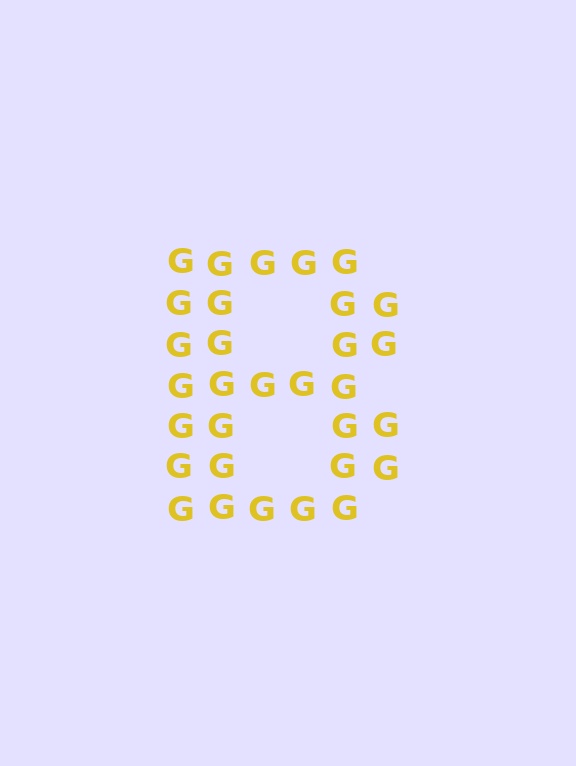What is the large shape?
The large shape is the letter B.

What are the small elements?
The small elements are letter G's.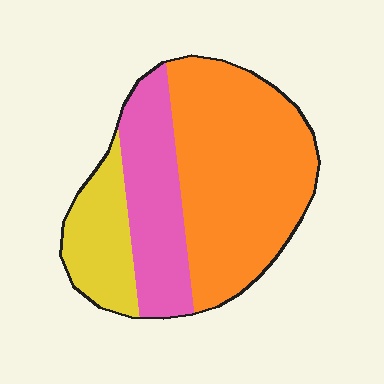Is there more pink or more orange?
Orange.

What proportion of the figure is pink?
Pink takes up about one quarter (1/4) of the figure.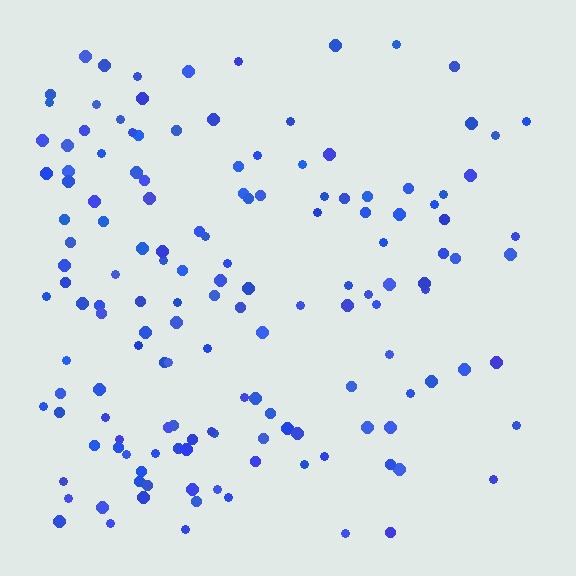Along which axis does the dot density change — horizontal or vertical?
Horizontal.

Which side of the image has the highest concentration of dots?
The left.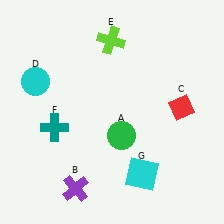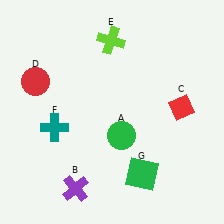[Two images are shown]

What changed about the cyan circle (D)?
In Image 1, D is cyan. In Image 2, it changed to red.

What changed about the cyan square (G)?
In Image 1, G is cyan. In Image 2, it changed to green.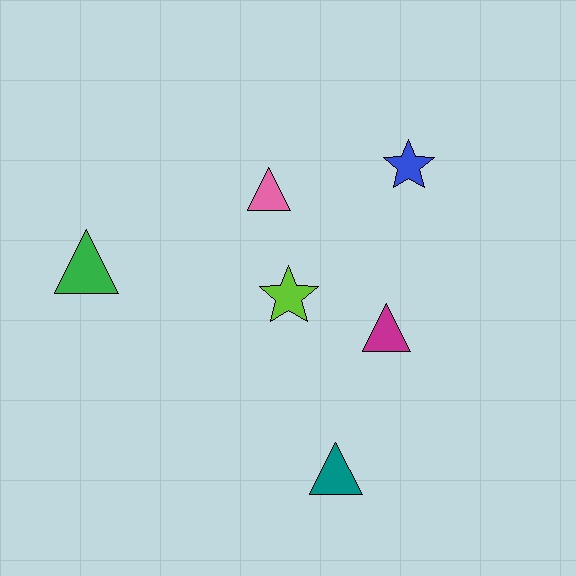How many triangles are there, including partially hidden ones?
There are 4 triangles.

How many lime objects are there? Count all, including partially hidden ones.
There is 1 lime object.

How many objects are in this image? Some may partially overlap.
There are 6 objects.